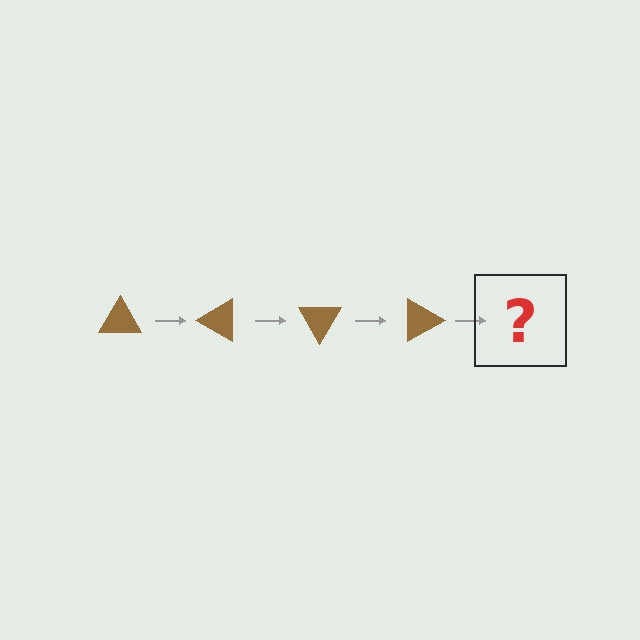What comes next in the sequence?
The next element should be a brown triangle rotated 120 degrees.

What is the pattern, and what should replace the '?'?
The pattern is that the triangle rotates 30 degrees each step. The '?' should be a brown triangle rotated 120 degrees.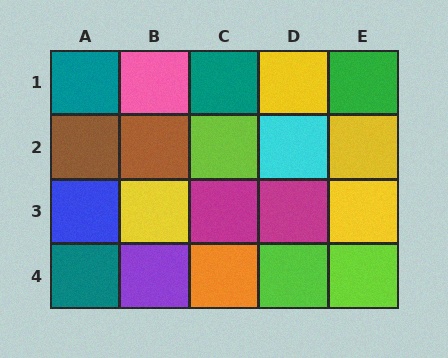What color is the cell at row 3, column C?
Magenta.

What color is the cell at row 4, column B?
Purple.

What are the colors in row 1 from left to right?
Teal, pink, teal, yellow, green.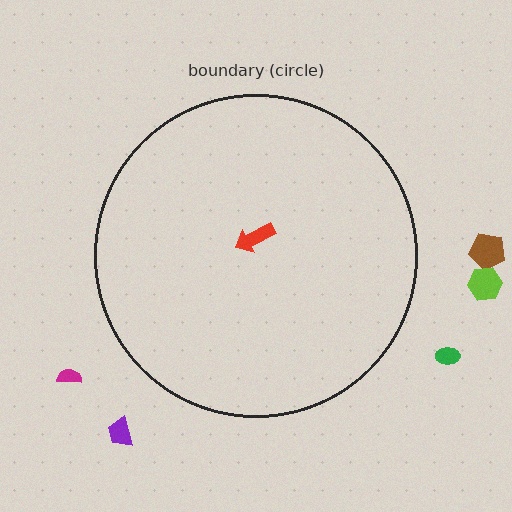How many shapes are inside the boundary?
1 inside, 5 outside.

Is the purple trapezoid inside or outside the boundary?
Outside.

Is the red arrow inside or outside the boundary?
Inside.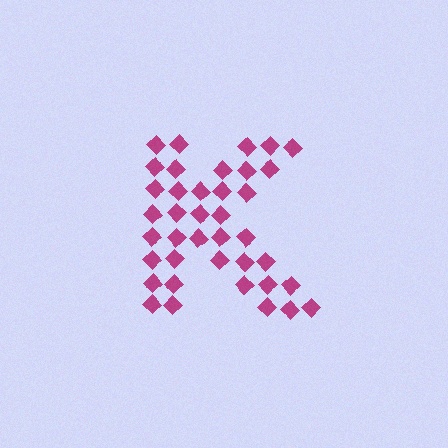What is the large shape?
The large shape is the letter K.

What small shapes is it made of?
It is made of small diamonds.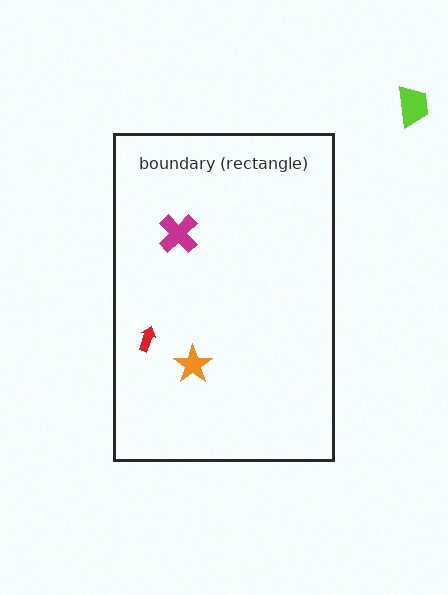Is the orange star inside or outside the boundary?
Inside.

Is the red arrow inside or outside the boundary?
Inside.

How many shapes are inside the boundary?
3 inside, 1 outside.